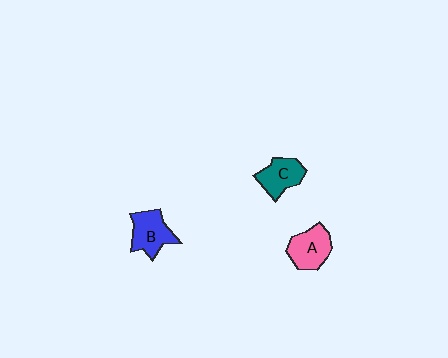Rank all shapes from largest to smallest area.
From largest to smallest: B (blue), A (pink), C (teal).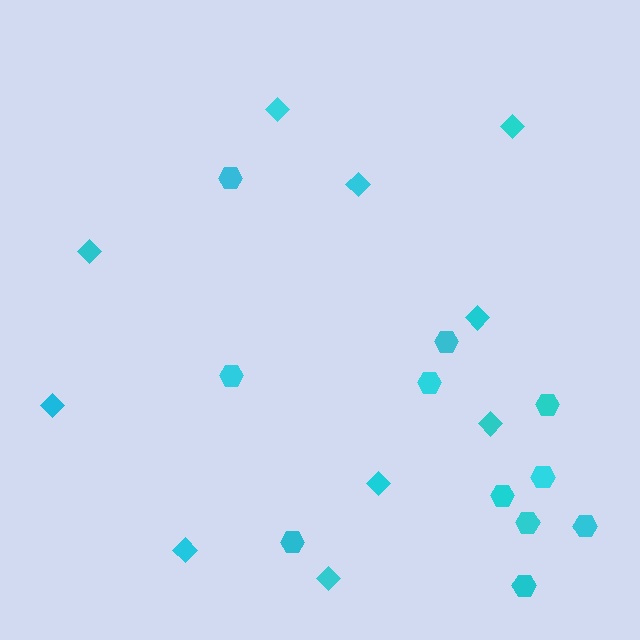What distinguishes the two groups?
There are 2 groups: one group of diamonds (10) and one group of hexagons (11).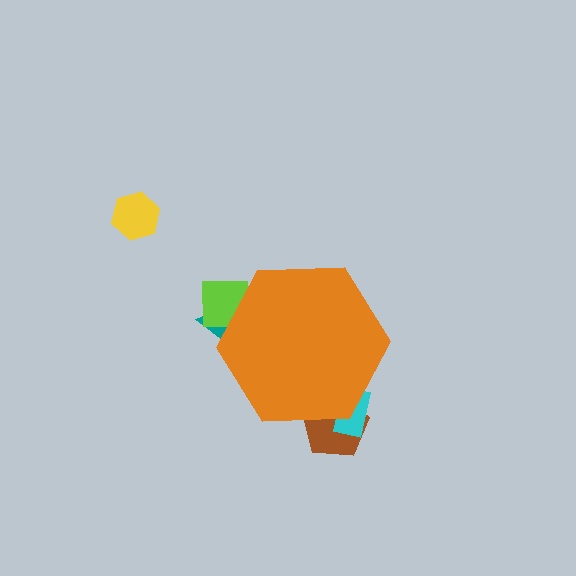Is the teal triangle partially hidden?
Yes, the teal triangle is partially hidden behind the orange hexagon.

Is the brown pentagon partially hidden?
Yes, the brown pentagon is partially hidden behind the orange hexagon.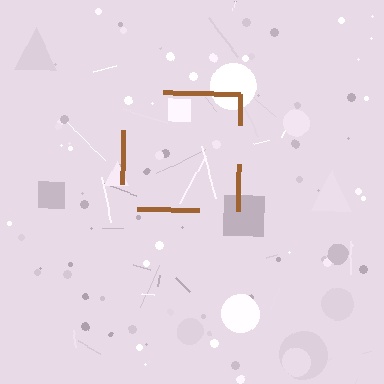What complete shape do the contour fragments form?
The contour fragments form a square.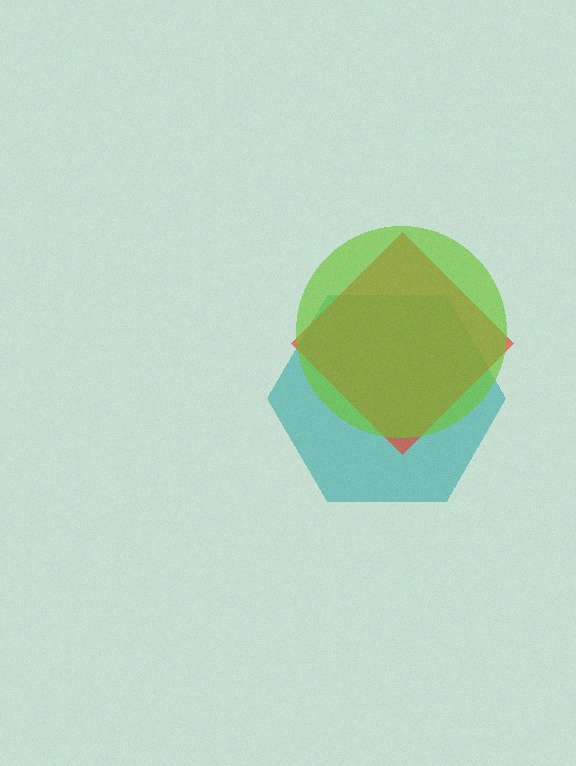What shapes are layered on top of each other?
The layered shapes are: a teal hexagon, a red diamond, a lime circle.